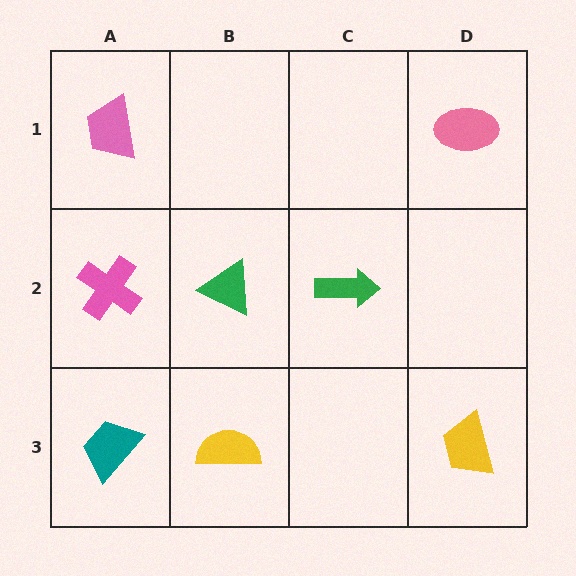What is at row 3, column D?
A yellow trapezoid.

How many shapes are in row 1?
2 shapes.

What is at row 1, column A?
A pink trapezoid.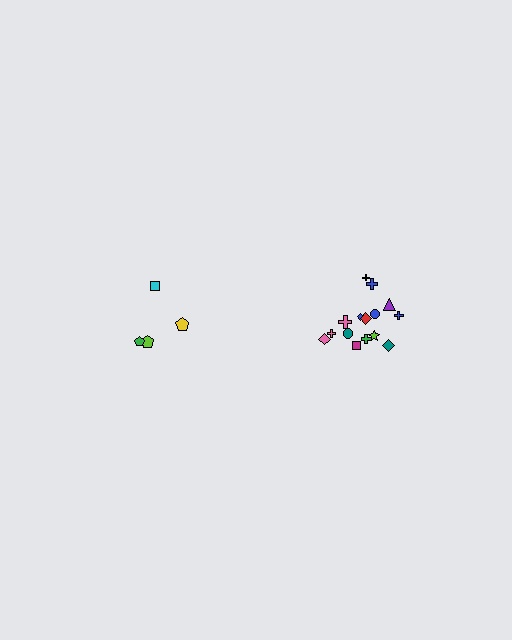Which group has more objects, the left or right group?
The right group.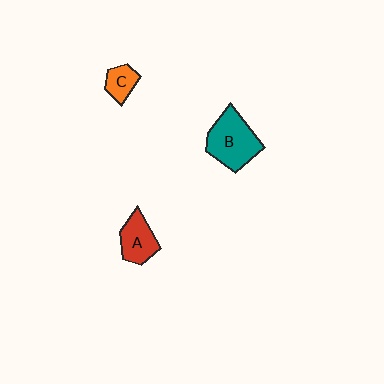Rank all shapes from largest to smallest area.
From largest to smallest: B (teal), A (red), C (orange).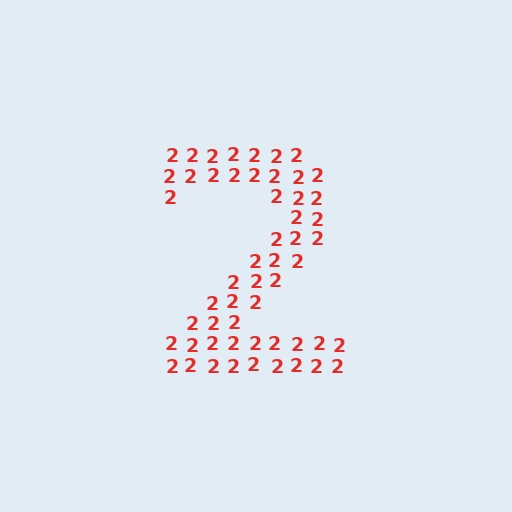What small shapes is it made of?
It is made of small digit 2's.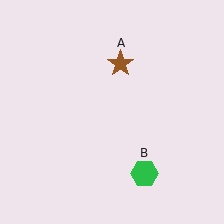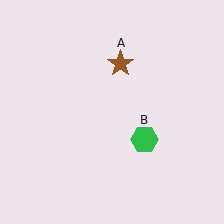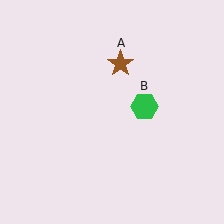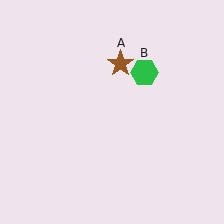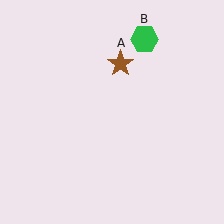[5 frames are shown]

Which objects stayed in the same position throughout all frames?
Brown star (object A) remained stationary.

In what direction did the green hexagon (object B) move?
The green hexagon (object B) moved up.